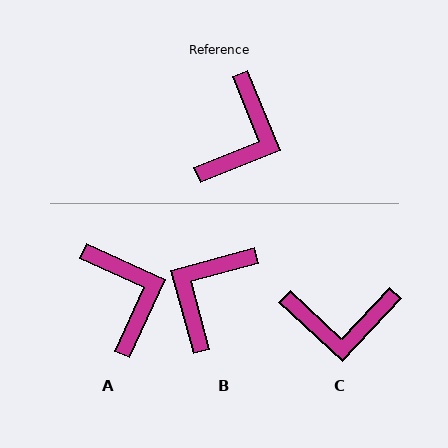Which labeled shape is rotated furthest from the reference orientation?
B, about 173 degrees away.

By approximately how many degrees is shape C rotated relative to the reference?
Approximately 65 degrees clockwise.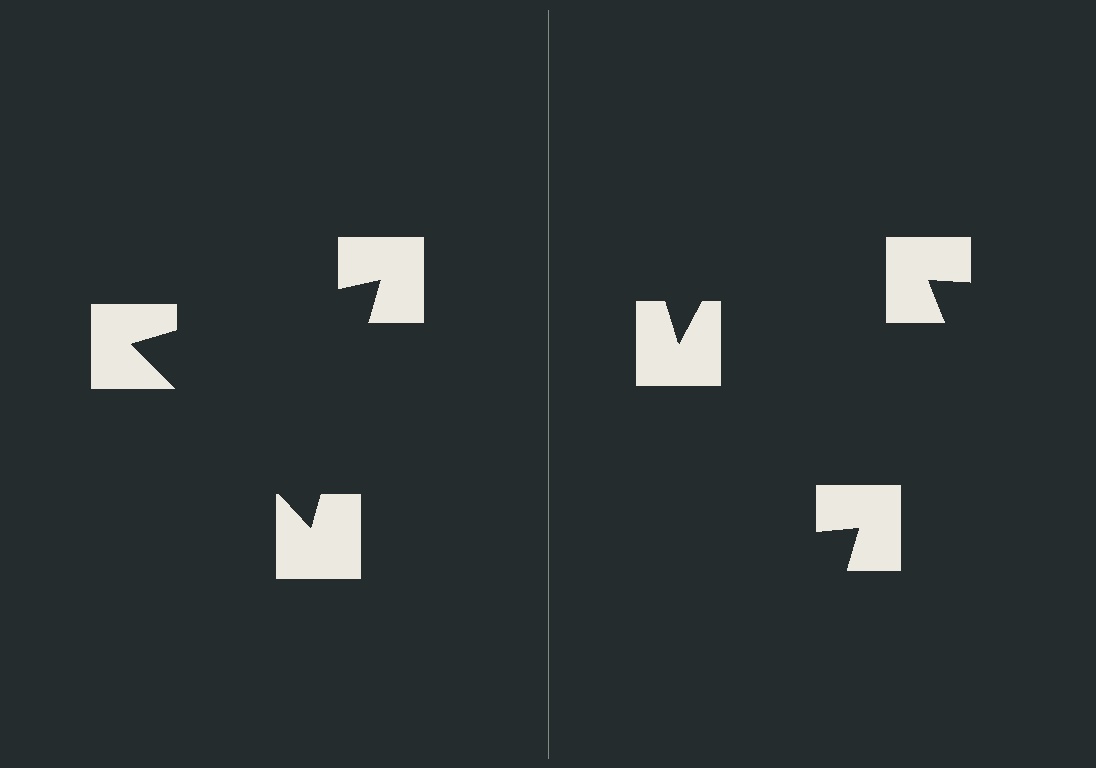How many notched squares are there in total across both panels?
6 — 3 on each side.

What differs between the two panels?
The notched squares are positioned identically on both sides; only the wedge orientations differ. On the left they align to a triangle; on the right they are misaligned.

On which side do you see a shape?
An illusory triangle appears on the left side. On the right side the wedge cuts are rotated, so no coherent shape forms.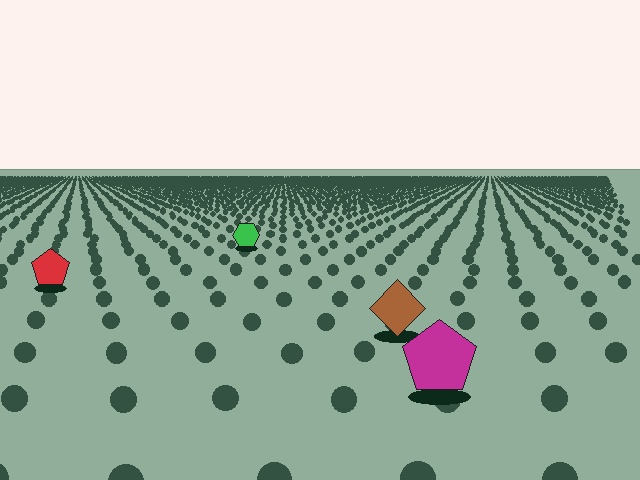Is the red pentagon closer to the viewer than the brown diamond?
No. The brown diamond is closer — you can tell from the texture gradient: the ground texture is coarser near it.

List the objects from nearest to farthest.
From nearest to farthest: the magenta pentagon, the brown diamond, the red pentagon, the green hexagon.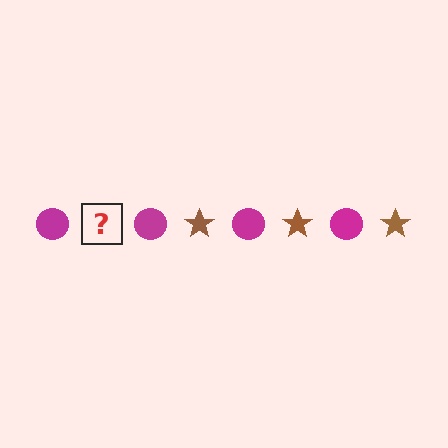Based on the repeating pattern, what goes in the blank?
The blank should be a brown star.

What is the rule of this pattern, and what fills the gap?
The rule is that the pattern alternates between magenta circle and brown star. The gap should be filled with a brown star.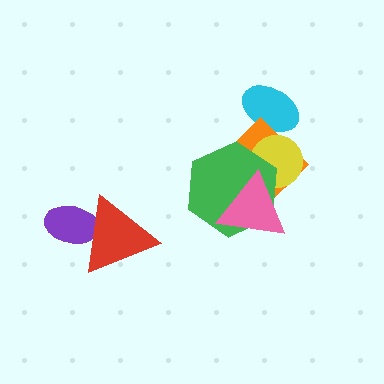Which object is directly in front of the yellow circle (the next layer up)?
The green hexagon is directly in front of the yellow circle.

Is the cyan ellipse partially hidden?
Yes, it is partially covered by another shape.